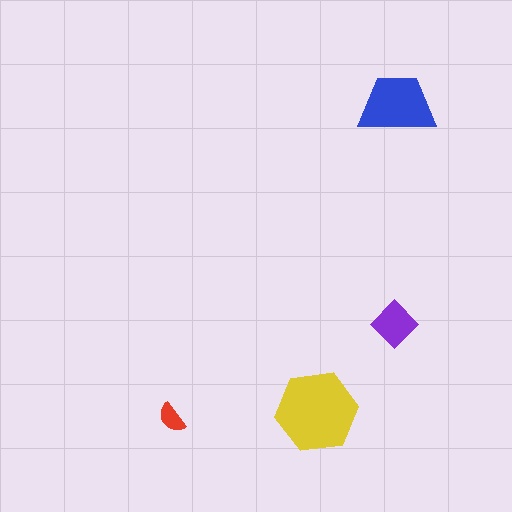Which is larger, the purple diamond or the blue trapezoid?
The blue trapezoid.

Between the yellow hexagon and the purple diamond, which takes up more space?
The yellow hexagon.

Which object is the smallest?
The red semicircle.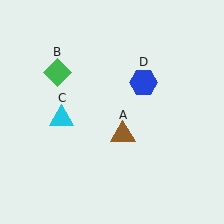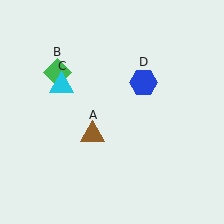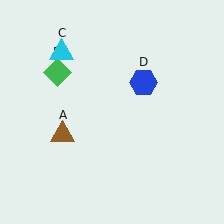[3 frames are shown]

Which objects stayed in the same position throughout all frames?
Green diamond (object B) and blue hexagon (object D) remained stationary.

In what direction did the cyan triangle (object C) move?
The cyan triangle (object C) moved up.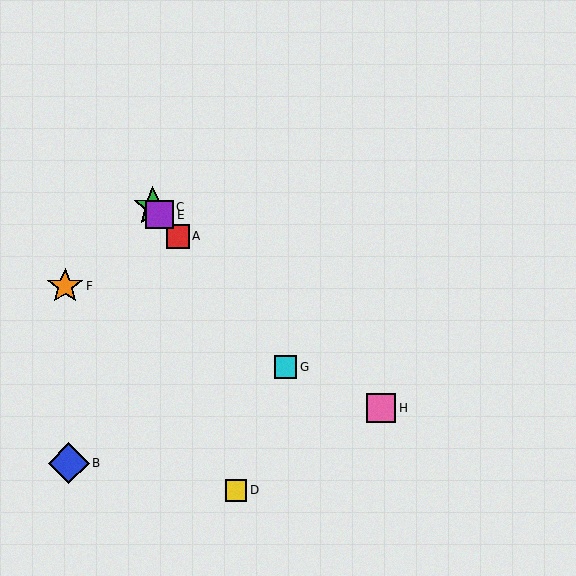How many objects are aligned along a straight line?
4 objects (A, C, E, G) are aligned along a straight line.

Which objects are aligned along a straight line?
Objects A, C, E, G are aligned along a straight line.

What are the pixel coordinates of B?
Object B is at (69, 463).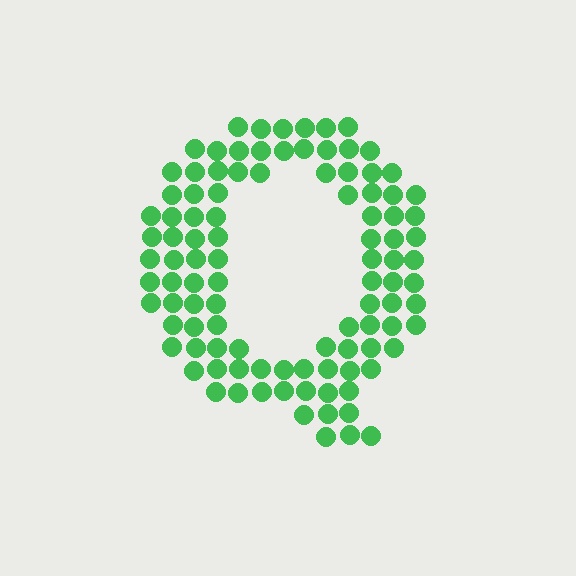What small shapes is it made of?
It is made of small circles.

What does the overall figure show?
The overall figure shows the letter Q.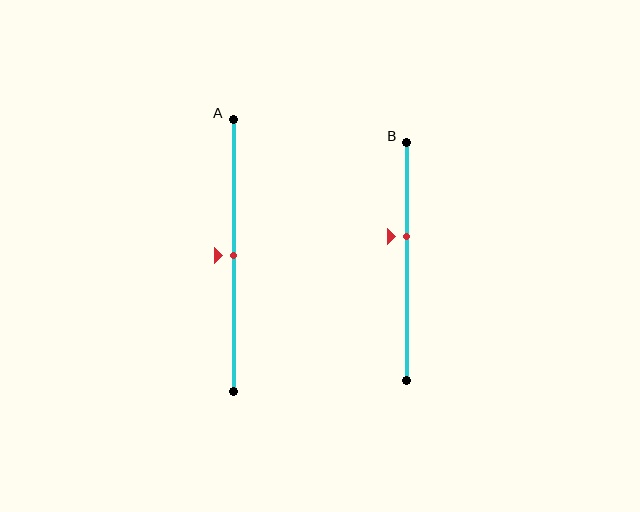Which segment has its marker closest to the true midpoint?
Segment A has its marker closest to the true midpoint.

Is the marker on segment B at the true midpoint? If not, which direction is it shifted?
No, the marker on segment B is shifted upward by about 11% of the segment length.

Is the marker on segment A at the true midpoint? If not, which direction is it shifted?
Yes, the marker on segment A is at the true midpoint.